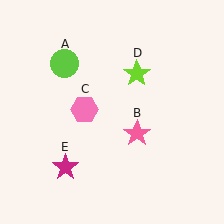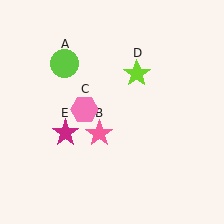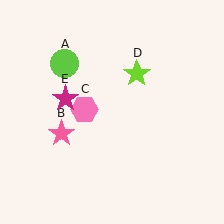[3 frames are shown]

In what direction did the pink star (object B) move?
The pink star (object B) moved left.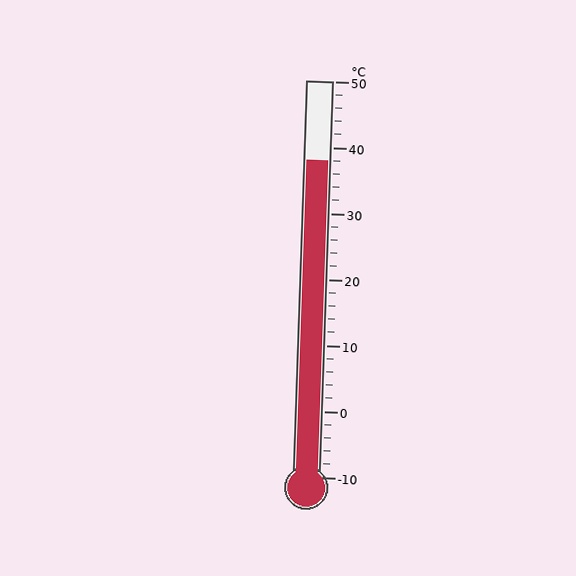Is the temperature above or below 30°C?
The temperature is above 30°C.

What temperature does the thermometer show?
The thermometer shows approximately 38°C.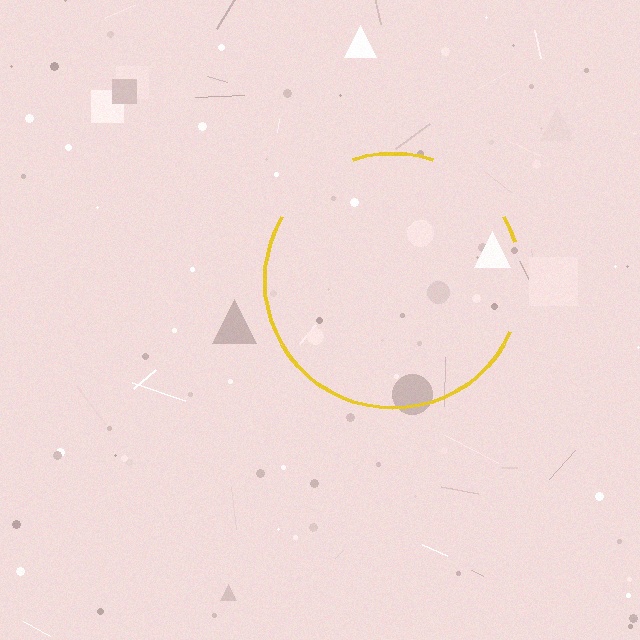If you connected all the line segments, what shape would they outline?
They would outline a circle.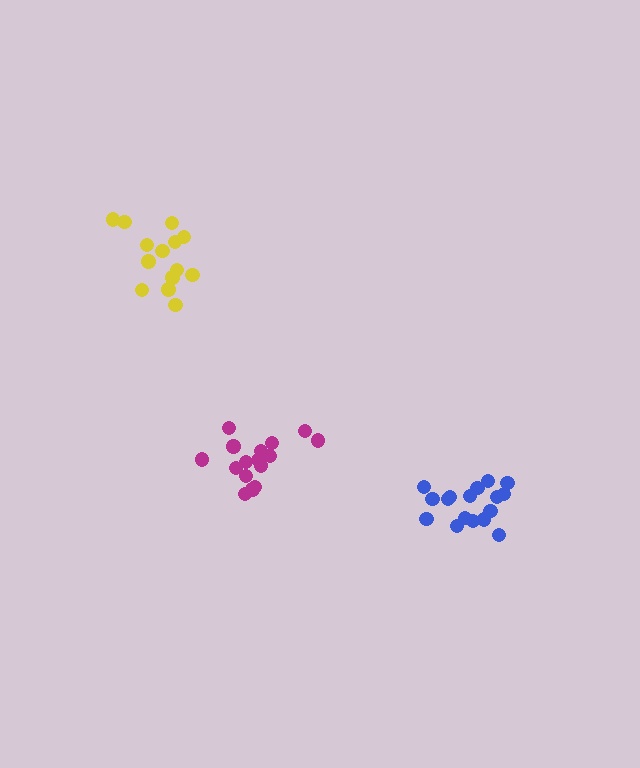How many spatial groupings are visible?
There are 3 spatial groupings.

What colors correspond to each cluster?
The clusters are colored: yellow, blue, magenta.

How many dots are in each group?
Group 1: 14 dots, Group 2: 17 dots, Group 3: 16 dots (47 total).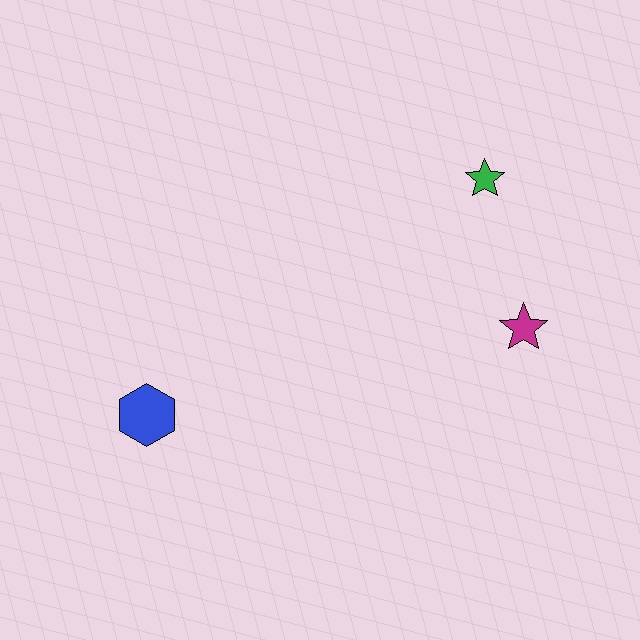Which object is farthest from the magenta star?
The blue hexagon is farthest from the magenta star.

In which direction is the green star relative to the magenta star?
The green star is above the magenta star.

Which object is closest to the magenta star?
The green star is closest to the magenta star.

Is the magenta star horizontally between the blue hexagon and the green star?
No